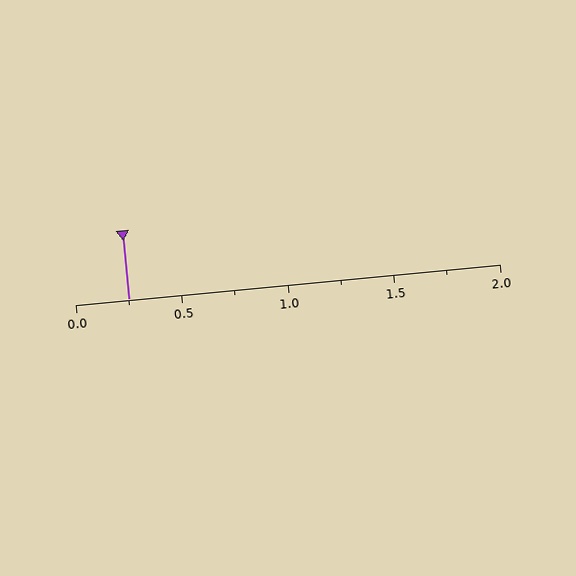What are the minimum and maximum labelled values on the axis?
The axis runs from 0.0 to 2.0.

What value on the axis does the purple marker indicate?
The marker indicates approximately 0.25.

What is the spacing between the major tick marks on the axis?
The major ticks are spaced 0.5 apart.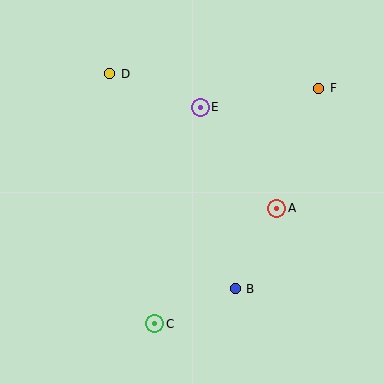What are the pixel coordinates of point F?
Point F is at (319, 88).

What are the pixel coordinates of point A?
Point A is at (277, 208).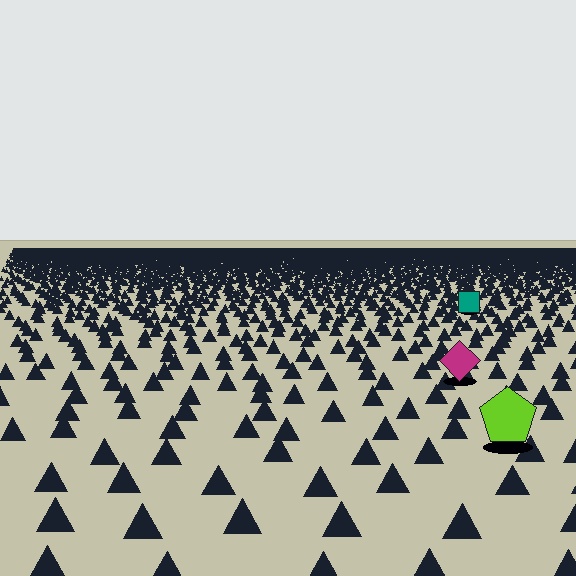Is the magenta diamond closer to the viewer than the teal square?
Yes. The magenta diamond is closer — you can tell from the texture gradient: the ground texture is coarser near it.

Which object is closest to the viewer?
The lime pentagon is closest. The texture marks near it are larger and more spread out.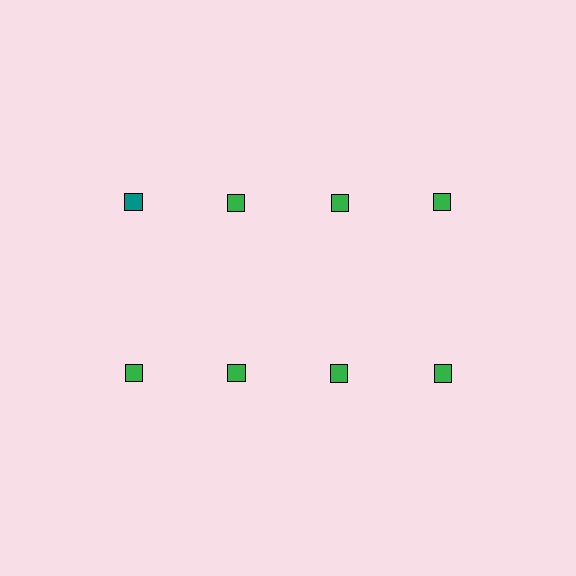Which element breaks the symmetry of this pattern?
The teal square in the top row, leftmost column breaks the symmetry. All other shapes are green squares.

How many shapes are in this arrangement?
There are 8 shapes arranged in a grid pattern.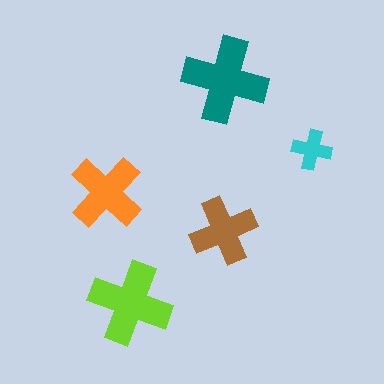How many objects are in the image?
There are 5 objects in the image.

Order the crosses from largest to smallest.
the teal one, the lime one, the orange one, the brown one, the cyan one.